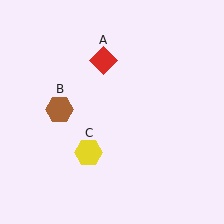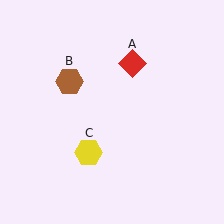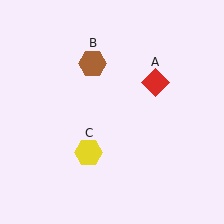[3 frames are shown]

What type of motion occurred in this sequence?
The red diamond (object A), brown hexagon (object B) rotated clockwise around the center of the scene.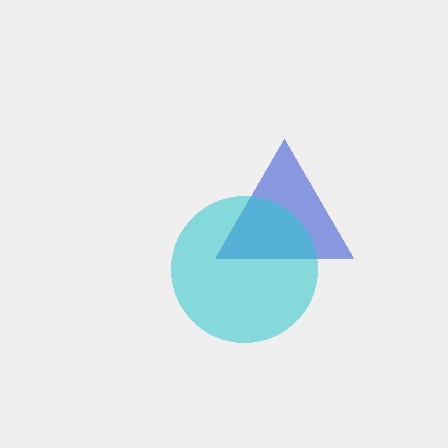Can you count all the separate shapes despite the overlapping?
Yes, there are 2 separate shapes.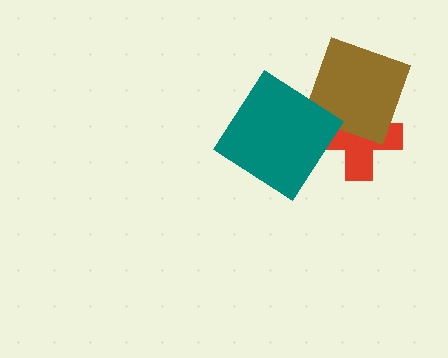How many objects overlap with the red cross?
2 objects overlap with the red cross.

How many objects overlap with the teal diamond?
1 object overlaps with the teal diamond.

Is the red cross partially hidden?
Yes, it is partially covered by another shape.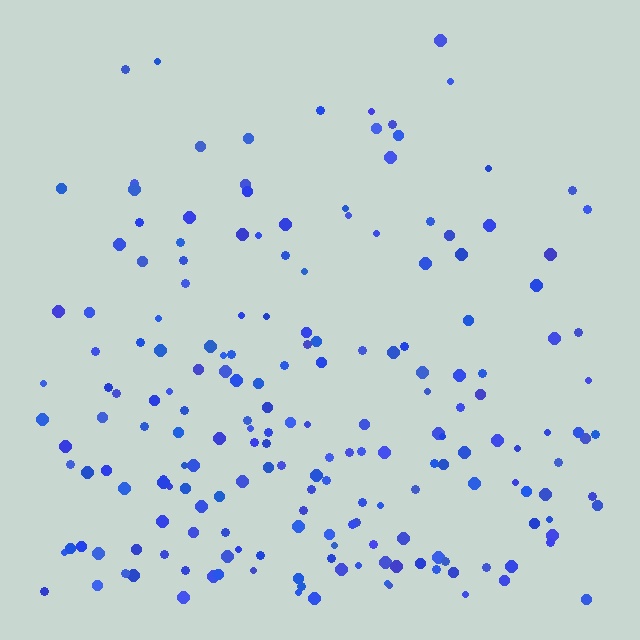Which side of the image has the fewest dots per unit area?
The top.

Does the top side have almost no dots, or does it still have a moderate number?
Still a moderate number, just noticeably fewer than the bottom.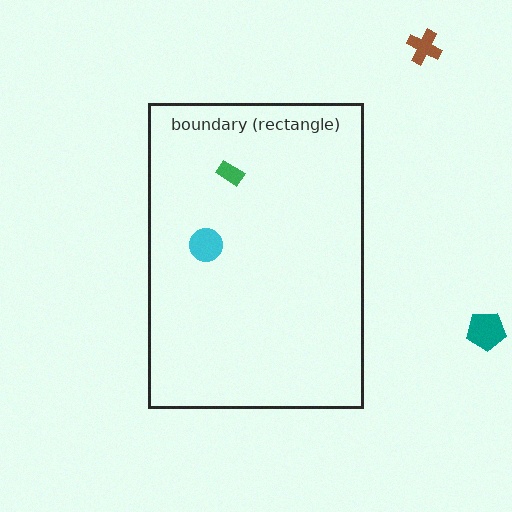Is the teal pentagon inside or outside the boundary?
Outside.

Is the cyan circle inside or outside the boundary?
Inside.